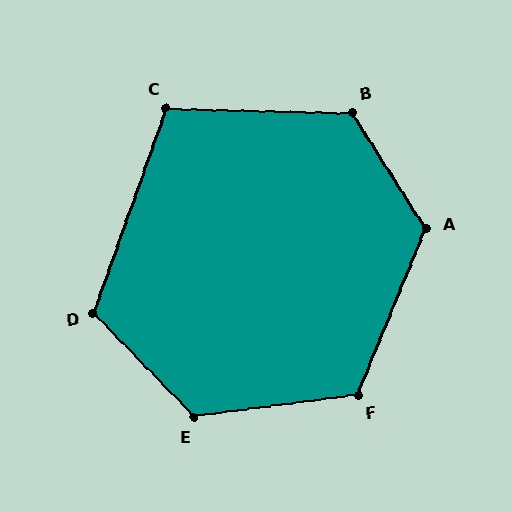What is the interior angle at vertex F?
Approximately 120 degrees (obtuse).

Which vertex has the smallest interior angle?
C, at approximately 108 degrees.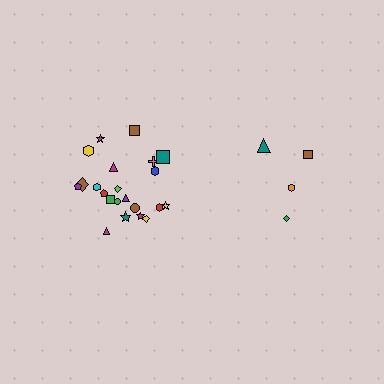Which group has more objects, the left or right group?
The left group.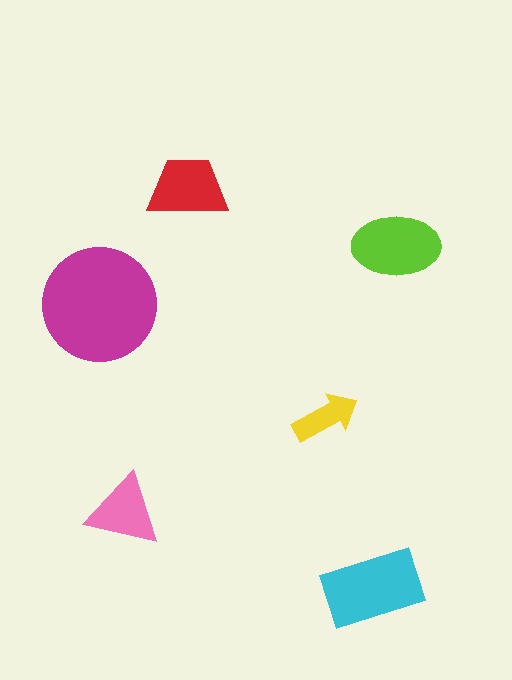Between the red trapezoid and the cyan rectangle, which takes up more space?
The cyan rectangle.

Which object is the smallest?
The yellow arrow.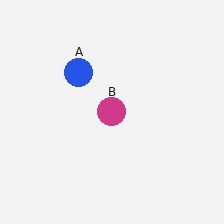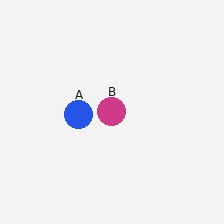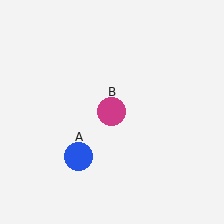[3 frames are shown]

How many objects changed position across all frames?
1 object changed position: blue circle (object A).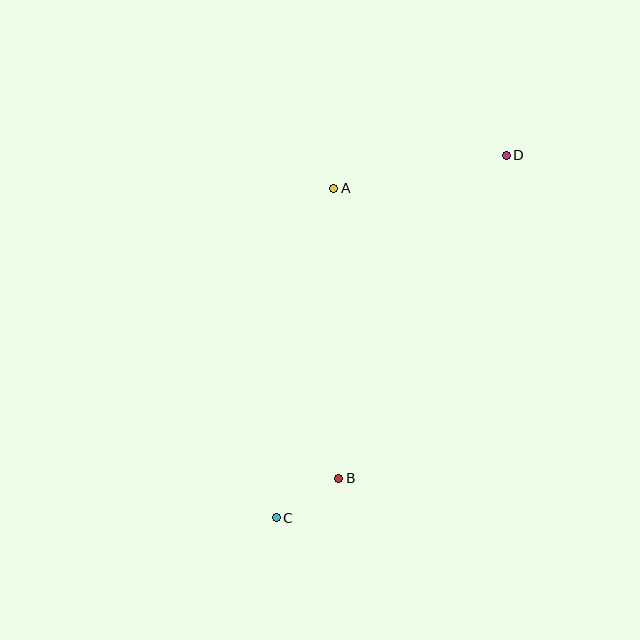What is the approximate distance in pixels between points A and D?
The distance between A and D is approximately 175 pixels.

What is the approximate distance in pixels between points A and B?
The distance between A and B is approximately 290 pixels.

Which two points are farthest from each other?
Points C and D are farthest from each other.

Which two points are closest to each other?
Points B and C are closest to each other.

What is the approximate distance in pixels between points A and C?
The distance between A and C is approximately 334 pixels.